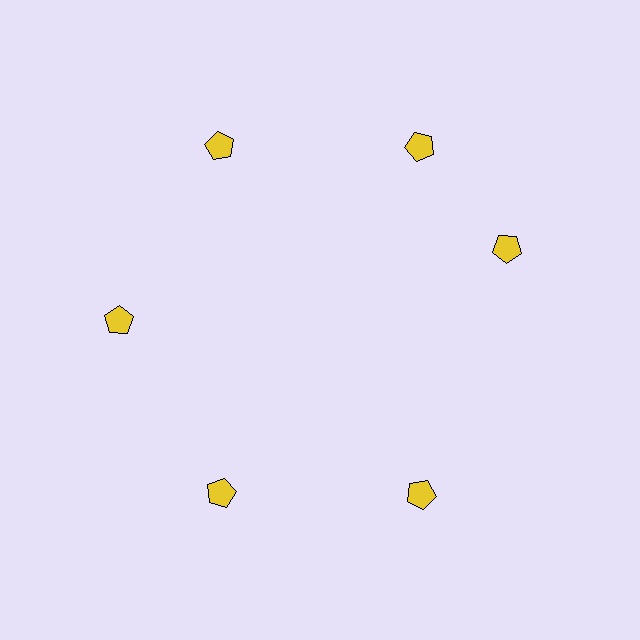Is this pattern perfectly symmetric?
No. The 6 yellow pentagons are arranged in a ring, but one element near the 3 o'clock position is rotated out of alignment along the ring, breaking the 6-fold rotational symmetry.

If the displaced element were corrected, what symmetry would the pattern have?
It would have 6-fold rotational symmetry — the pattern would map onto itself every 60 degrees.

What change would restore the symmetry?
The symmetry would be restored by rotating it back into even spacing with its neighbors so that all 6 pentagons sit at equal angles and equal distance from the center.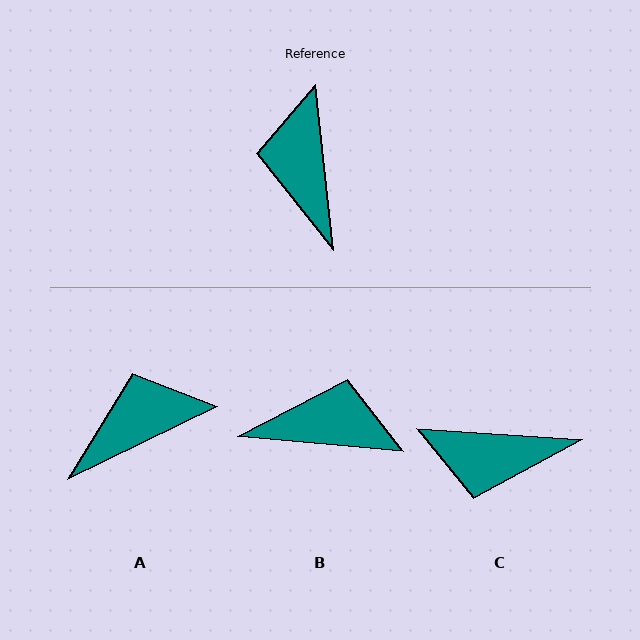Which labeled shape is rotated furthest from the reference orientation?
B, about 101 degrees away.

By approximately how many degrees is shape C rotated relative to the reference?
Approximately 80 degrees counter-clockwise.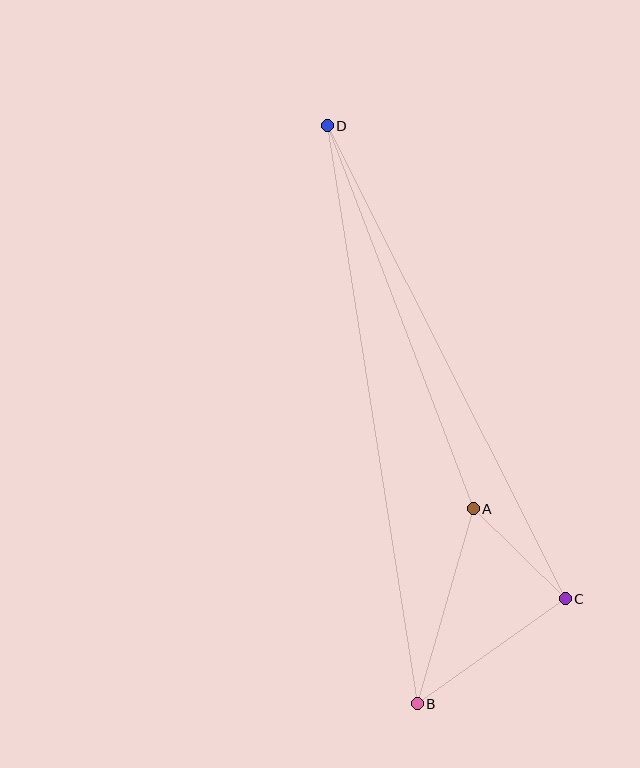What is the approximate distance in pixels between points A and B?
The distance between A and B is approximately 203 pixels.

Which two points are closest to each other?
Points A and C are closest to each other.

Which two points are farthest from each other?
Points B and D are farthest from each other.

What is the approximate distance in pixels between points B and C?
The distance between B and C is approximately 181 pixels.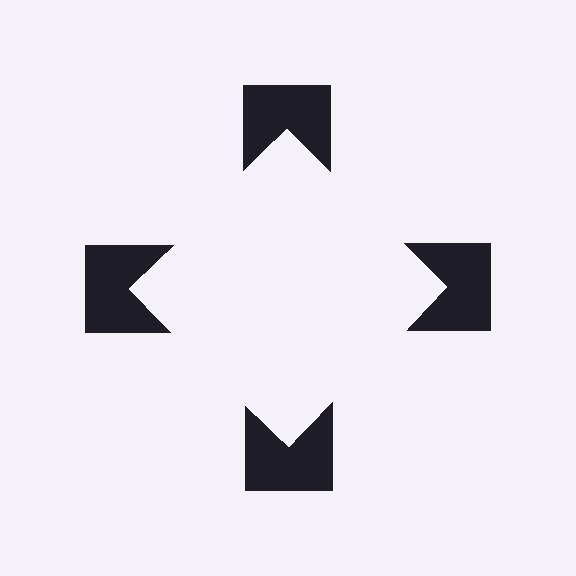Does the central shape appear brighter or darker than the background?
It typically appears slightly brighter than the background, even though no actual brightness change is drawn.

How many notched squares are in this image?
There are 4 — one at each vertex of the illusory square.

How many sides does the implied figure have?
4 sides.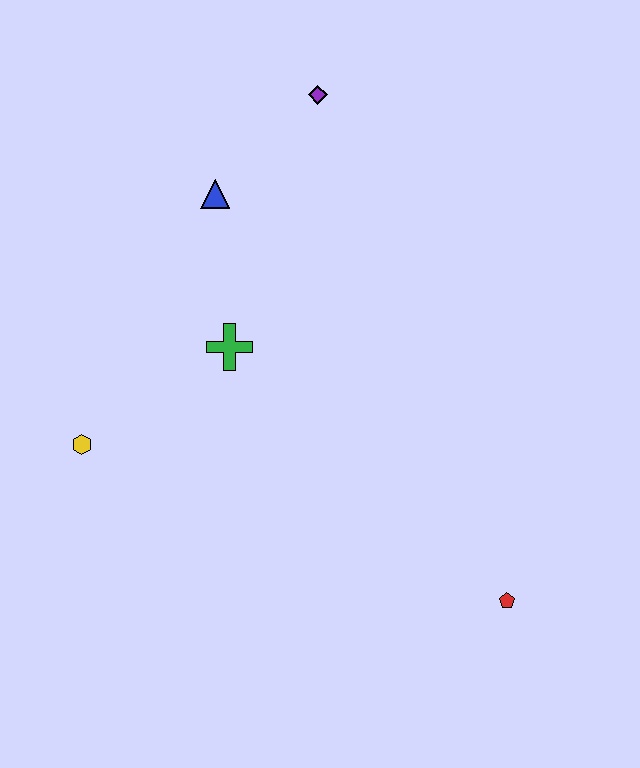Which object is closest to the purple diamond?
The blue triangle is closest to the purple diamond.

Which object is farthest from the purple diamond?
The red pentagon is farthest from the purple diamond.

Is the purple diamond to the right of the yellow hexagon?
Yes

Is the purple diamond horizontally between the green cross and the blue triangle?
No